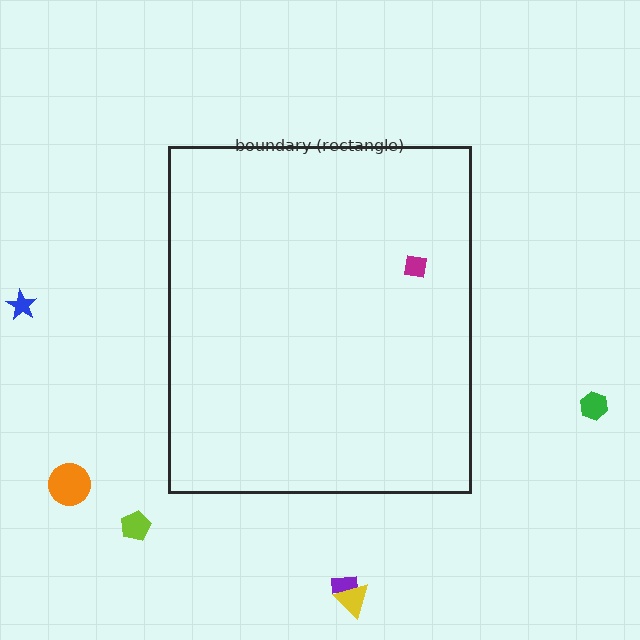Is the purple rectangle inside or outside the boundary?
Outside.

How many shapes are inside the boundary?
1 inside, 6 outside.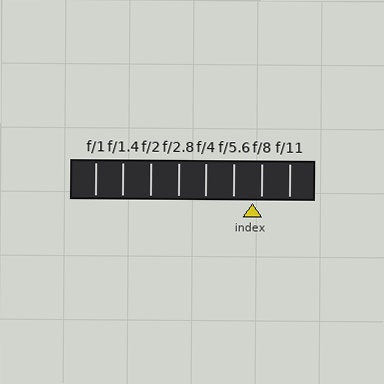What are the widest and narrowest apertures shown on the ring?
The widest aperture shown is f/1 and the narrowest is f/11.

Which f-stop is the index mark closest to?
The index mark is closest to f/8.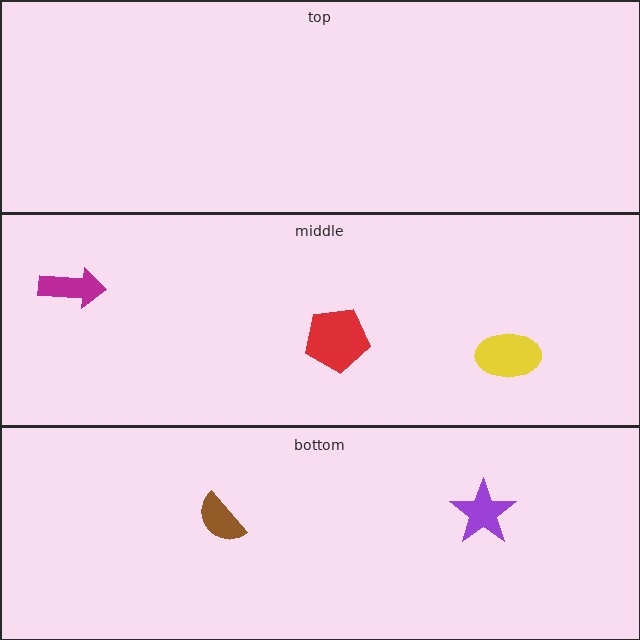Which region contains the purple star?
The bottom region.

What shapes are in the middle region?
The magenta arrow, the yellow ellipse, the red pentagon.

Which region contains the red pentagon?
The middle region.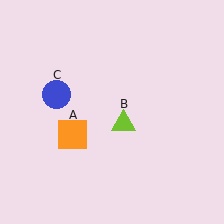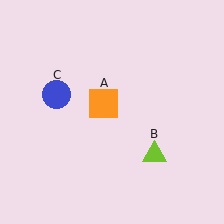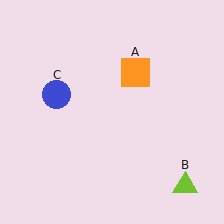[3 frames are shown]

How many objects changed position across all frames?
2 objects changed position: orange square (object A), lime triangle (object B).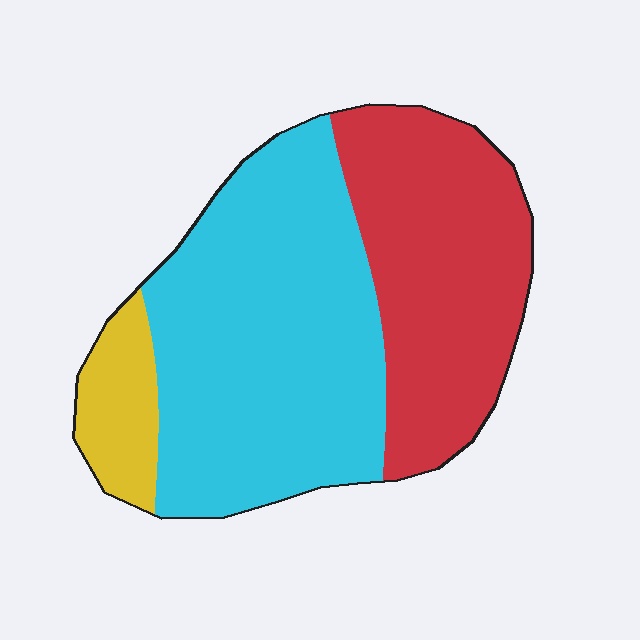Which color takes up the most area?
Cyan, at roughly 55%.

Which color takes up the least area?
Yellow, at roughly 10%.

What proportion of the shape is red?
Red covers roughly 35% of the shape.